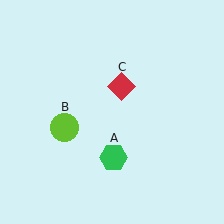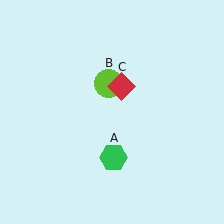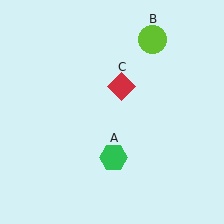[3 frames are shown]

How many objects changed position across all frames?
1 object changed position: lime circle (object B).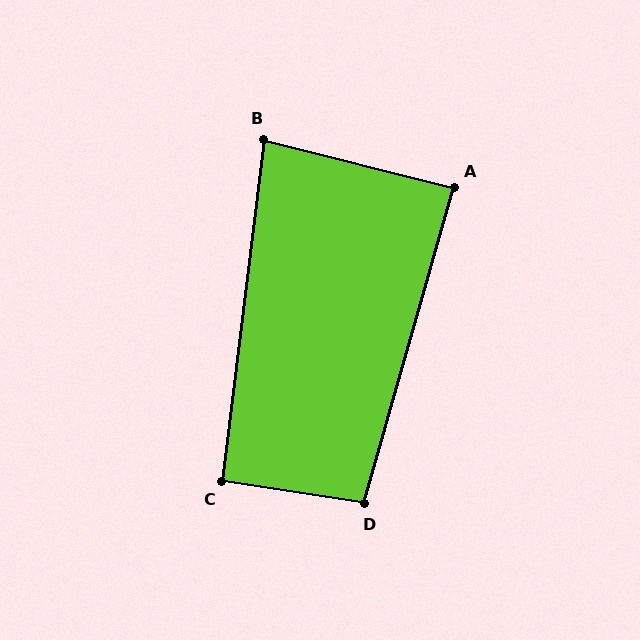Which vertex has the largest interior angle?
D, at approximately 97 degrees.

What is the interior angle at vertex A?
Approximately 88 degrees (approximately right).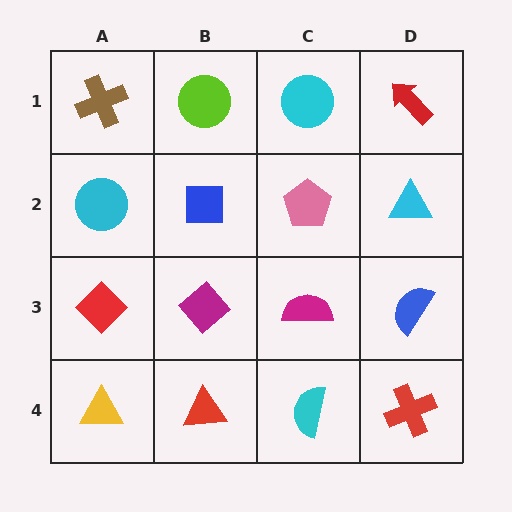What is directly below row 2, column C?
A magenta semicircle.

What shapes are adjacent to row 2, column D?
A red arrow (row 1, column D), a blue semicircle (row 3, column D), a pink pentagon (row 2, column C).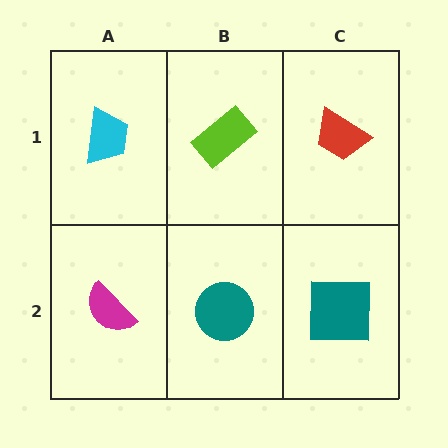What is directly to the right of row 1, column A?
A lime rectangle.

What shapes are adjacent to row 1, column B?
A teal circle (row 2, column B), a cyan trapezoid (row 1, column A), a red trapezoid (row 1, column C).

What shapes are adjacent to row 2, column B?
A lime rectangle (row 1, column B), a magenta semicircle (row 2, column A), a teal square (row 2, column C).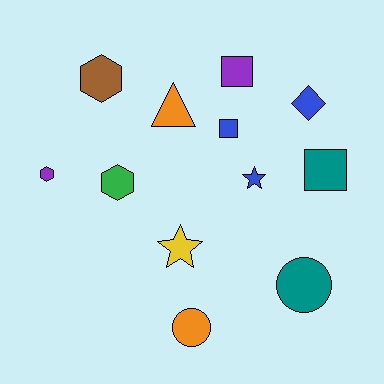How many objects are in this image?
There are 12 objects.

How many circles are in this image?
There are 2 circles.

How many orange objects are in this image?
There are 2 orange objects.